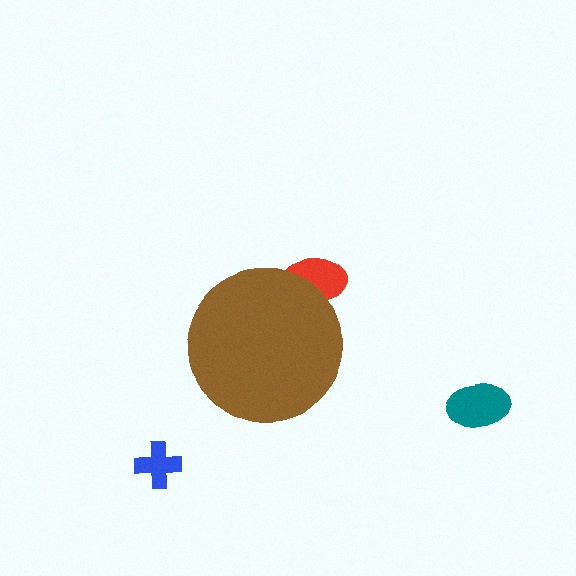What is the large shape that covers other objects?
A brown circle.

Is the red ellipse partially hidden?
Yes, the red ellipse is partially hidden behind the brown circle.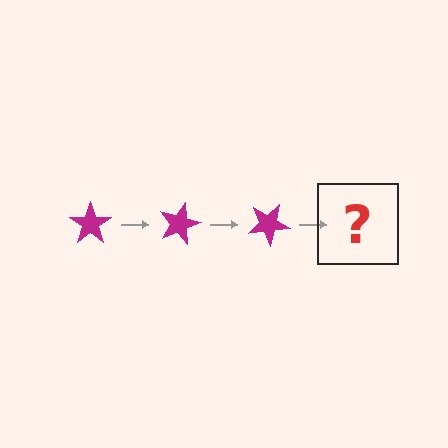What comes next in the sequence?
The next element should be a magenta star rotated 45 degrees.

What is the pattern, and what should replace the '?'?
The pattern is that the star rotates 15 degrees each step. The '?' should be a magenta star rotated 45 degrees.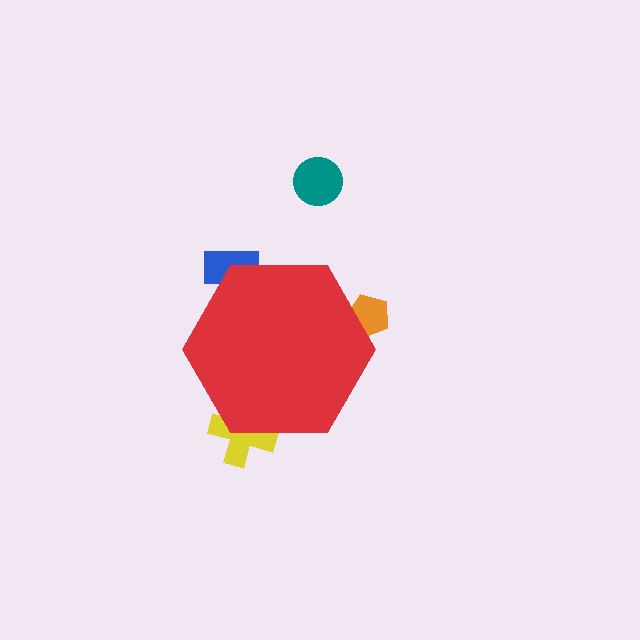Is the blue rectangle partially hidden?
Yes, the blue rectangle is partially hidden behind the red hexagon.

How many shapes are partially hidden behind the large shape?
3 shapes are partially hidden.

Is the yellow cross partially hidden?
Yes, the yellow cross is partially hidden behind the red hexagon.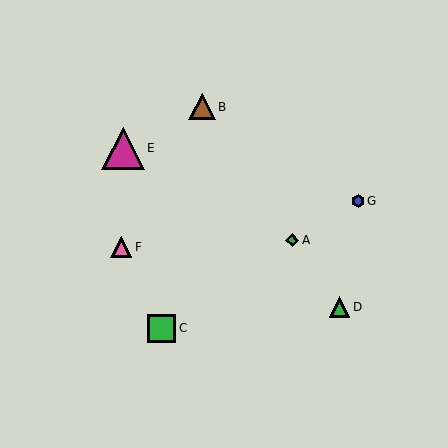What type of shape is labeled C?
Shape C is a green square.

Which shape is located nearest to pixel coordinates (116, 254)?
The pink triangle (labeled F) at (121, 247) is nearest to that location.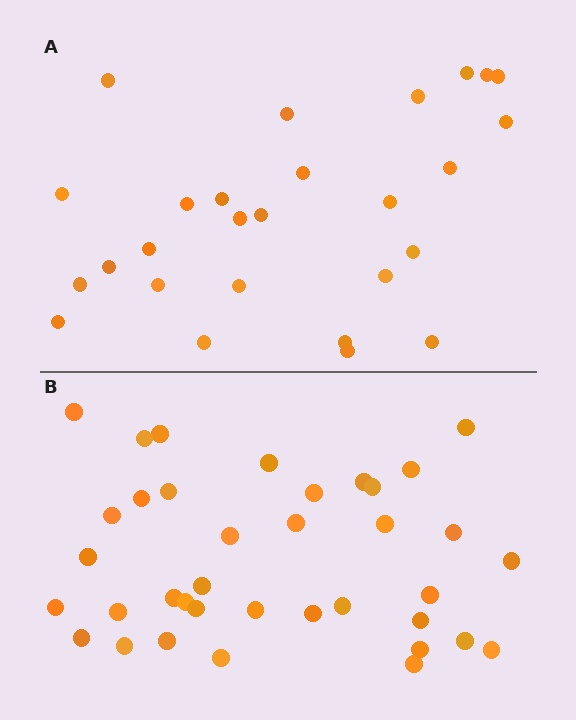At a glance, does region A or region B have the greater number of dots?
Region B (the bottom region) has more dots.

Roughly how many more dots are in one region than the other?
Region B has roughly 10 or so more dots than region A.